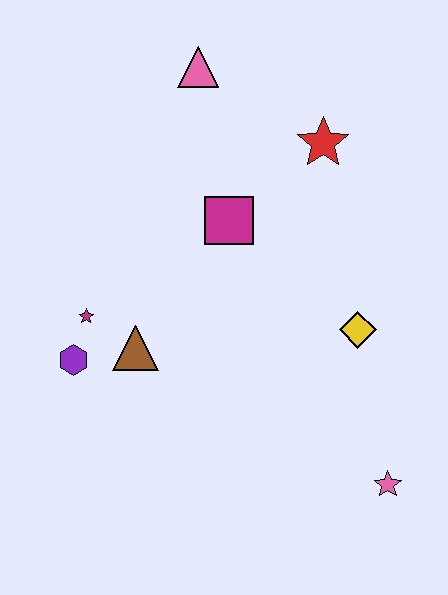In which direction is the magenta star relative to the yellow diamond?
The magenta star is to the left of the yellow diamond.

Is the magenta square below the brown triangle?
No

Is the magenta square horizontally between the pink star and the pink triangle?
Yes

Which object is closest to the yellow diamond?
The pink star is closest to the yellow diamond.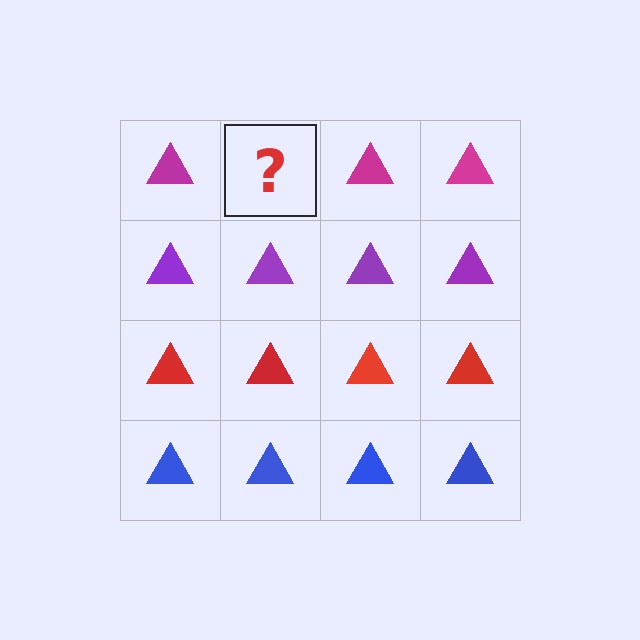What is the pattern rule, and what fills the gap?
The rule is that each row has a consistent color. The gap should be filled with a magenta triangle.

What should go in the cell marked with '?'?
The missing cell should contain a magenta triangle.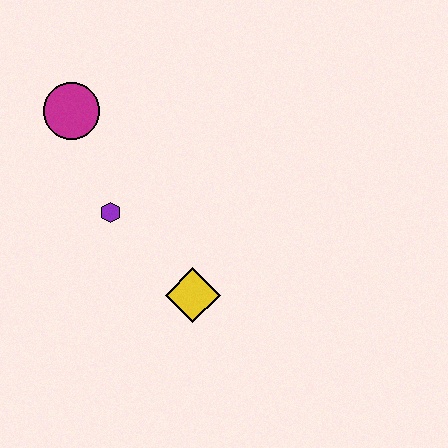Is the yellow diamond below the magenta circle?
Yes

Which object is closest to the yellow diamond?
The purple hexagon is closest to the yellow diamond.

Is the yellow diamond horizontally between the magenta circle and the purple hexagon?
No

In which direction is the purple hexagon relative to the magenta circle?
The purple hexagon is below the magenta circle.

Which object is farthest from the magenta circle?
The yellow diamond is farthest from the magenta circle.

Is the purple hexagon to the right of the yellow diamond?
No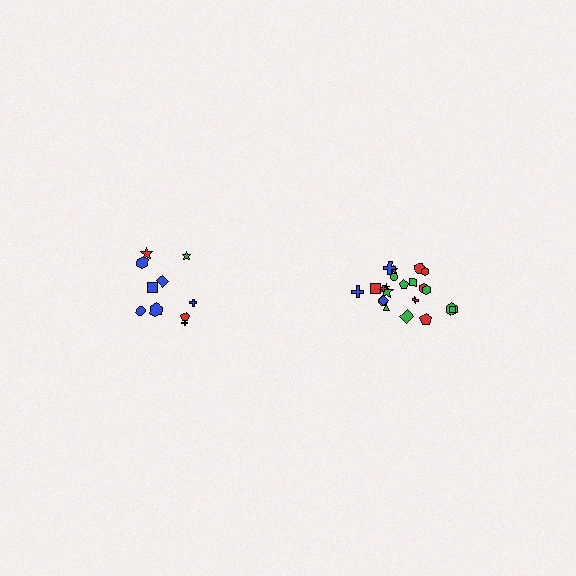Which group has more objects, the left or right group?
The right group.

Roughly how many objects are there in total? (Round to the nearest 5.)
Roughly 30 objects in total.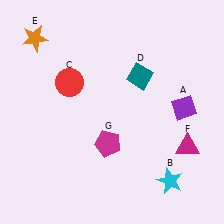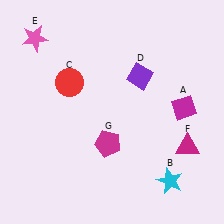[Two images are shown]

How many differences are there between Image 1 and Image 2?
There are 3 differences between the two images.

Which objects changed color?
A changed from purple to magenta. D changed from teal to purple. E changed from orange to pink.